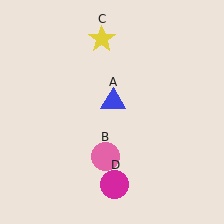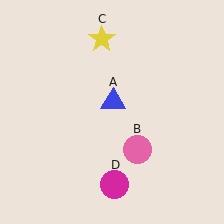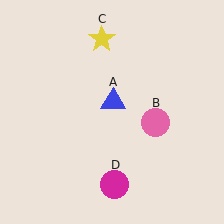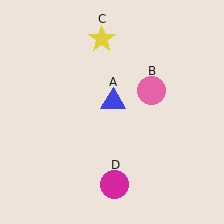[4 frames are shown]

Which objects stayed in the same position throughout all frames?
Blue triangle (object A) and yellow star (object C) and magenta circle (object D) remained stationary.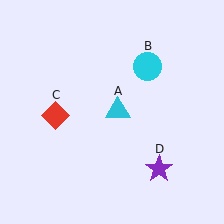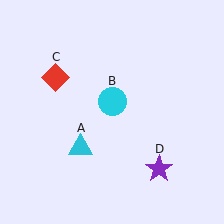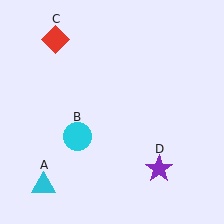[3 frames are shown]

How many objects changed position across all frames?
3 objects changed position: cyan triangle (object A), cyan circle (object B), red diamond (object C).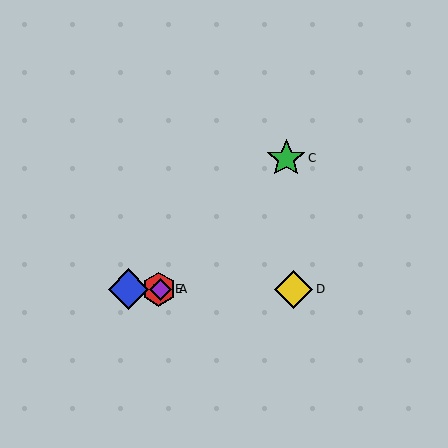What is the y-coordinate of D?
Object D is at y≈289.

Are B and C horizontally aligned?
No, B is at y≈289 and C is at y≈158.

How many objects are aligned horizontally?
4 objects (A, B, D, E) are aligned horizontally.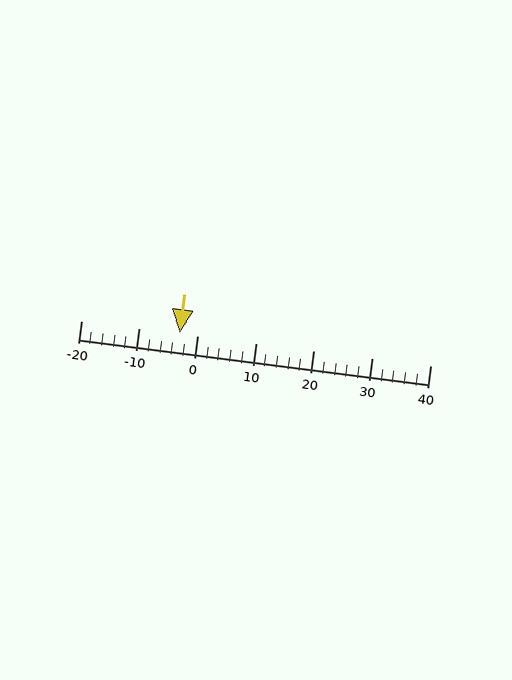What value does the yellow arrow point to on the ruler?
The yellow arrow points to approximately -3.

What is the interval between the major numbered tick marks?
The major tick marks are spaced 10 units apart.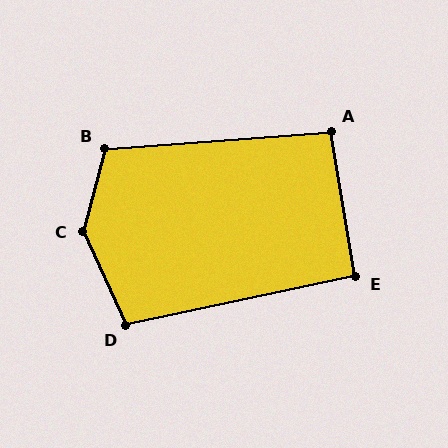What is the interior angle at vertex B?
Approximately 109 degrees (obtuse).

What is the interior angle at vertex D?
Approximately 102 degrees (obtuse).